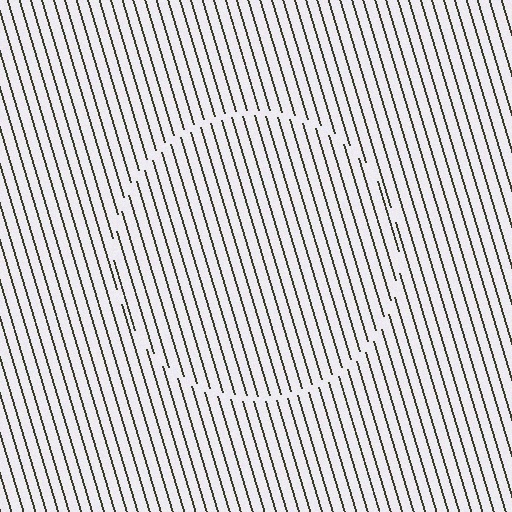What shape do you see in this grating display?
An illusory circle. The interior of the shape contains the same grating, shifted by half a period — the contour is defined by the phase discontinuity where line-ends from the inner and outer gratings abut.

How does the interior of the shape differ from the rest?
The interior of the shape contains the same grating, shifted by half a period — the contour is defined by the phase discontinuity where line-ends from the inner and outer gratings abut.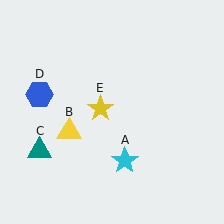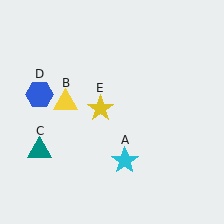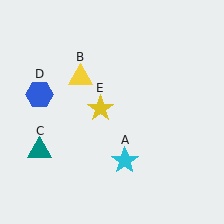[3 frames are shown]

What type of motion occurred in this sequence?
The yellow triangle (object B) rotated clockwise around the center of the scene.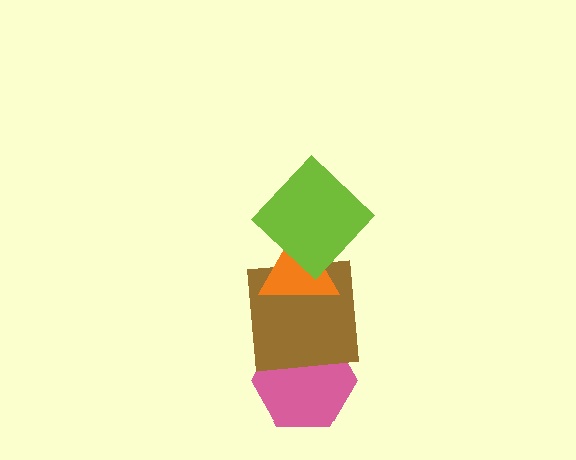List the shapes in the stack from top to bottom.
From top to bottom: the lime diamond, the orange triangle, the brown square, the pink hexagon.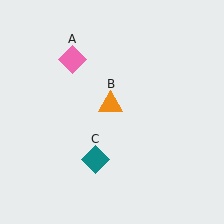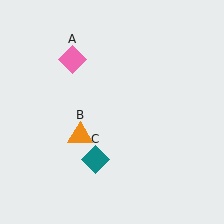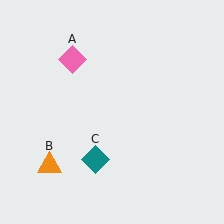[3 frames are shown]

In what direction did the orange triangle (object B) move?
The orange triangle (object B) moved down and to the left.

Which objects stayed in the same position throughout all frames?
Pink diamond (object A) and teal diamond (object C) remained stationary.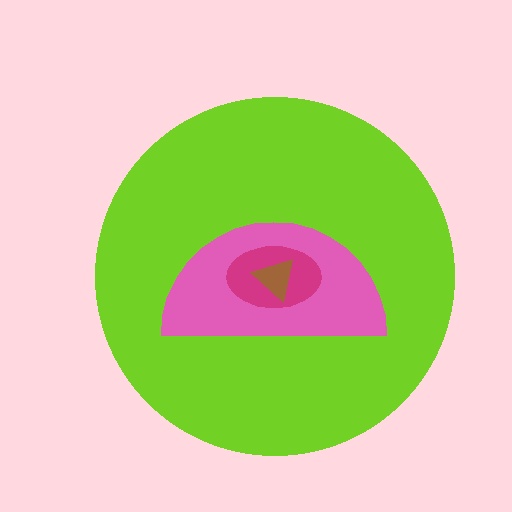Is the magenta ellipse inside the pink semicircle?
Yes.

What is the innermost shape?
The brown triangle.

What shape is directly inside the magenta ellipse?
The brown triangle.